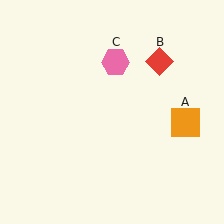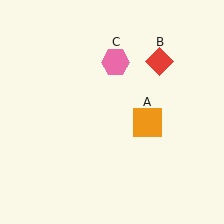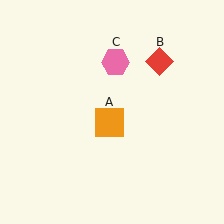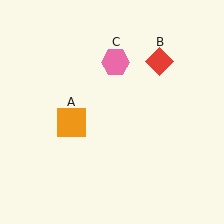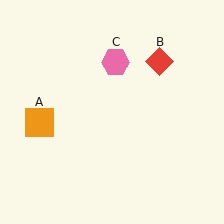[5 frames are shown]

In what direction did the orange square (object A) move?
The orange square (object A) moved left.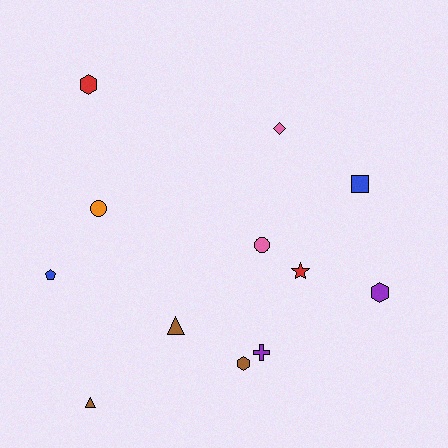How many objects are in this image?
There are 12 objects.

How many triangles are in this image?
There are 2 triangles.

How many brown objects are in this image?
There are 3 brown objects.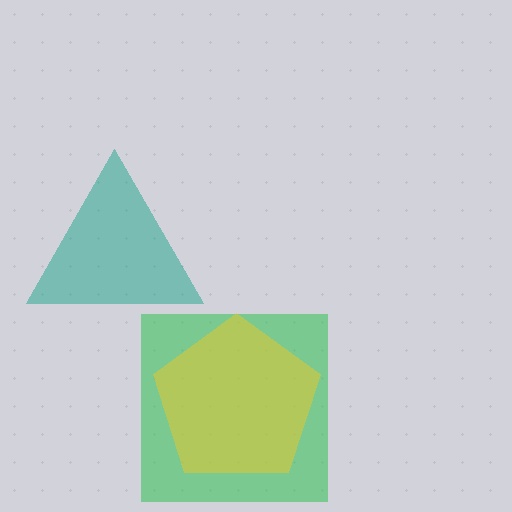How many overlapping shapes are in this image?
There are 3 overlapping shapes in the image.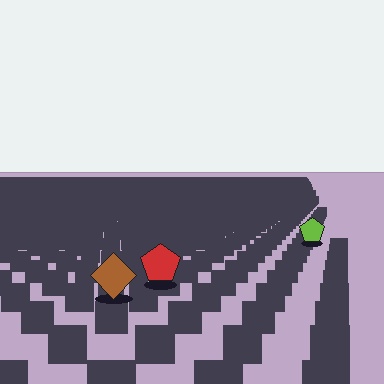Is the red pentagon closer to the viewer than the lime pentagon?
Yes. The red pentagon is closer — you can tell from the texture gradient: the ground texture is coarser near it.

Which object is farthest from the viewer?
The lime pentagon is farthest from the viewer. It appears smaller and the ground texture around it is denser.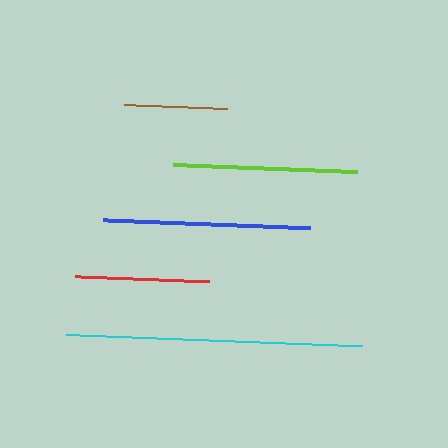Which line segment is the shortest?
The brown line is the shortest at approximately 105 pixels.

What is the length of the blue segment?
The blue segment is approximately 207 pixels long.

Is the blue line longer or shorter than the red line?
The blue line is longer than the red line.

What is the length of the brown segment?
The brown segment is approximately 105 pixels long.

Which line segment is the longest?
The cyan line is the longest at approximately 297 pixels.